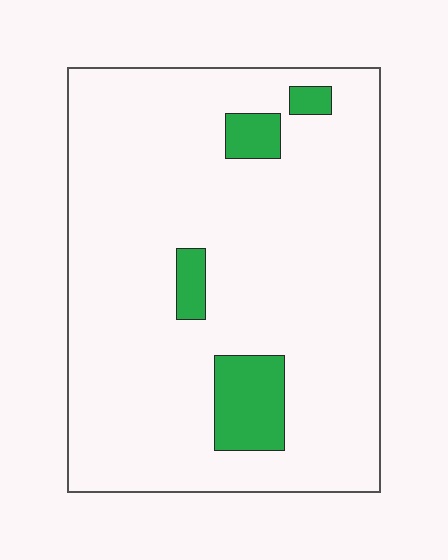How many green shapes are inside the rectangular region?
4.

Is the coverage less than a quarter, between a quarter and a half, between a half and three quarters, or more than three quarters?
Less than a quarter.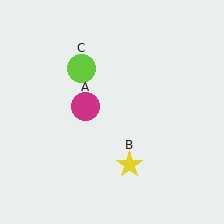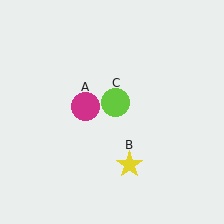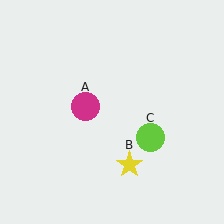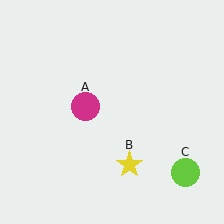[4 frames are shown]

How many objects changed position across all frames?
1 object changed position: lime circle (object C).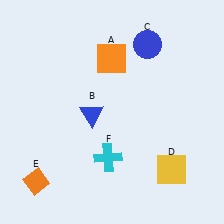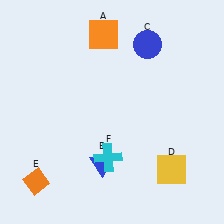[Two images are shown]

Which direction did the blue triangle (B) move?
The blue triangle (B) moved down.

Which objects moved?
The objects that moved are: the orange square (A), the blue triangle (B).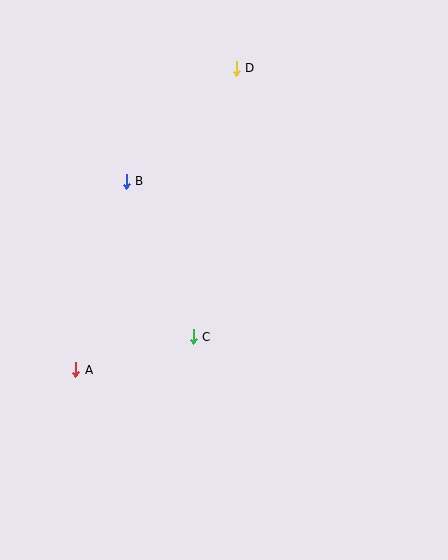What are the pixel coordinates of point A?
Point A is at (76, 370).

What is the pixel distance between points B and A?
The distance between B and A is 195 pixels.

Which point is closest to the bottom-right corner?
Point C is closest to the bottom-right corner.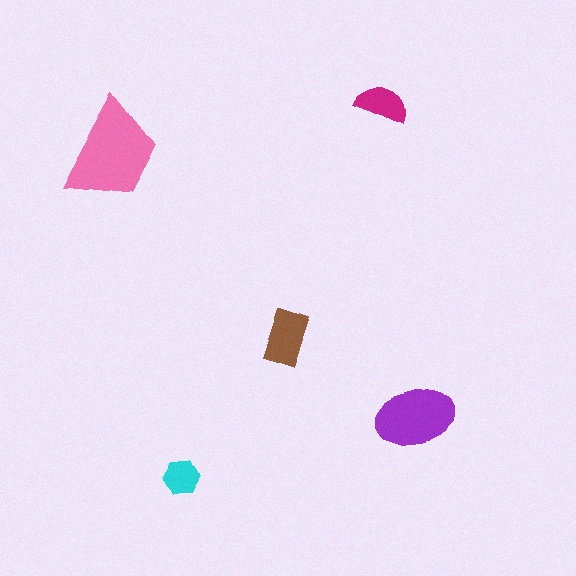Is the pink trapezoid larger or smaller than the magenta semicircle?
Larger.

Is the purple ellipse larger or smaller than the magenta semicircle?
Larger.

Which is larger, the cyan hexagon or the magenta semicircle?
The magenta semicircle.